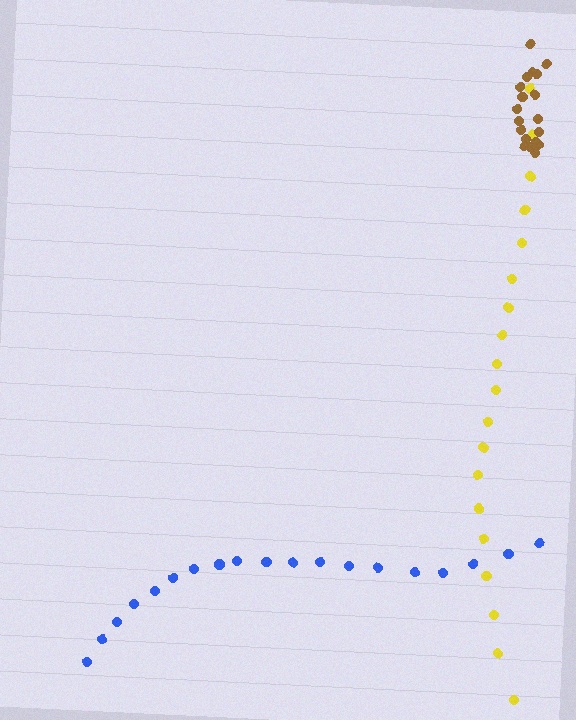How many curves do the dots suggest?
There are 3 distinct paths.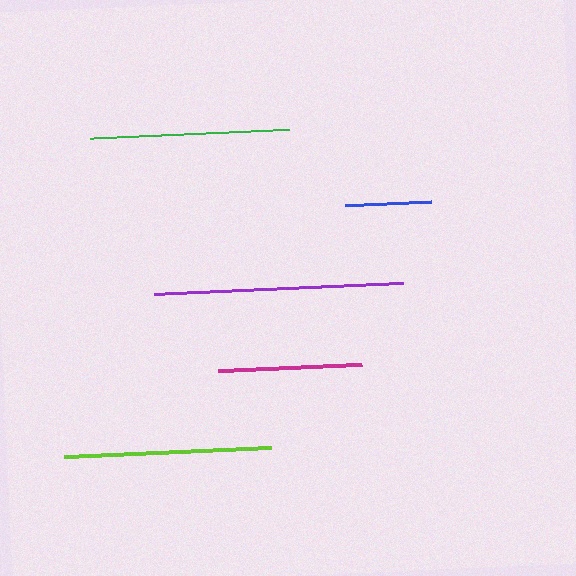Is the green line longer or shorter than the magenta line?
The green line is longer than the magenta line.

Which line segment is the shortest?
The blue line is the shortest at approximately 86 pixels.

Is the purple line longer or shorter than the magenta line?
The purple line is longer than the magenta line.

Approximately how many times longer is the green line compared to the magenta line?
The green line is approximately 1.4 times the length of the magenta line.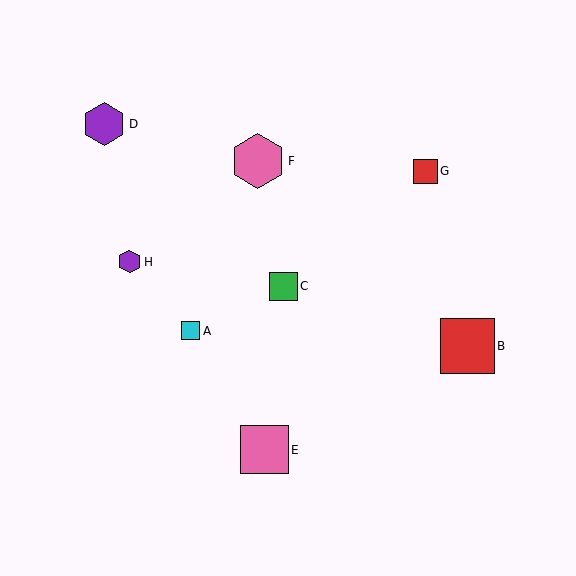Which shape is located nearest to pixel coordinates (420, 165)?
The red square (labeled G) at (425, 171) is nearest to that location.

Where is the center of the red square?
The center of the red square is at (425, 171).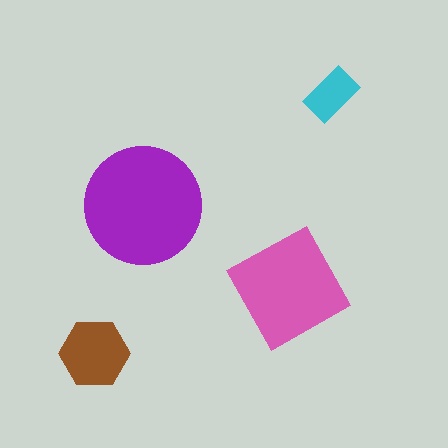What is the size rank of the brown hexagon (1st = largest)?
3rd.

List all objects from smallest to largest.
The cyan rectangle, the brown hexagon, the pink diamond, the purple circle.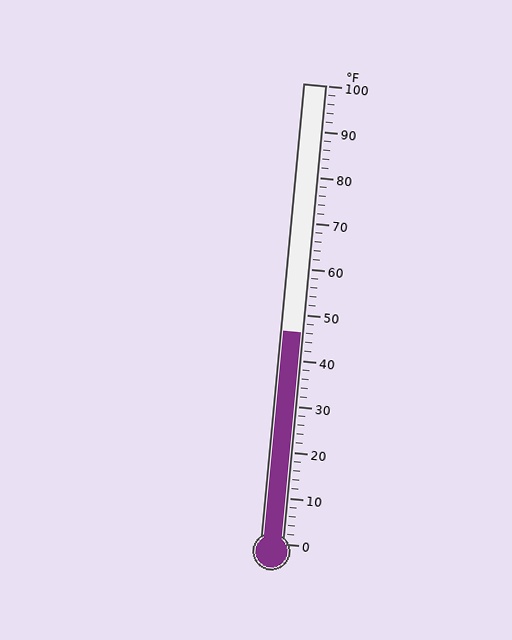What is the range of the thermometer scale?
The thermometer scale ranges from 0°F to 100°F.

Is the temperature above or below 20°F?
The temperature is above 20°F.